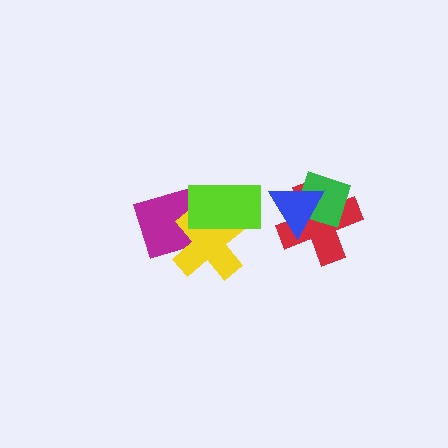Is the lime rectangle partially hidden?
No, no other shape covers it.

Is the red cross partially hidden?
Yes, it is partially covered by another shape.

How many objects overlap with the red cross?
2 objects overlap with the red cross.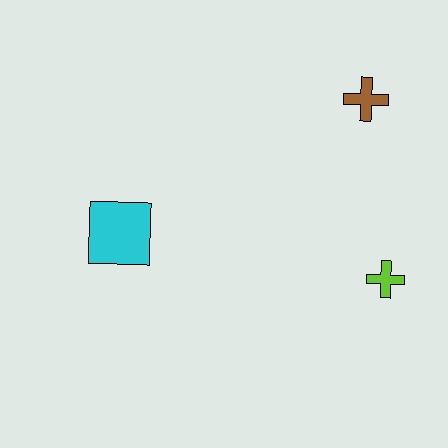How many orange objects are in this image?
There are no orange objects.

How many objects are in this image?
There are 3 objects.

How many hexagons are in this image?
There are no hexagons.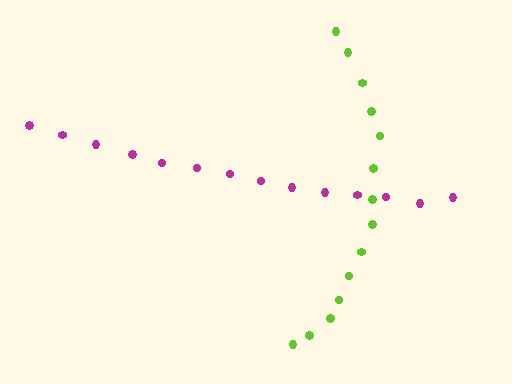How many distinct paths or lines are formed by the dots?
There are 2 distinct paths.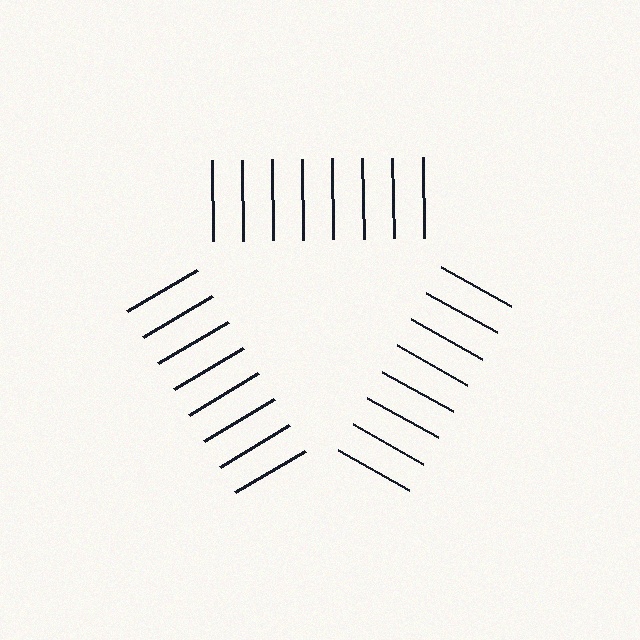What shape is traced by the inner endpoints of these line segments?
An illusory triangle — the line segments terminate on its edges but no continuous stroke is drawn.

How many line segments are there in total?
24 — 8 along each of the 3 edges.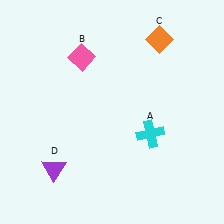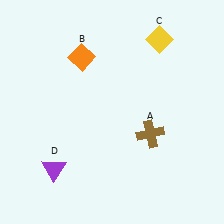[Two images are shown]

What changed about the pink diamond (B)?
In Image 1, B is pink. In Image 2, it changed to orange.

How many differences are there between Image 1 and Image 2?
There are 3 differences between the two images.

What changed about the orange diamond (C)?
In Image 1, C is orange. In Image 2, it changed to yellow.